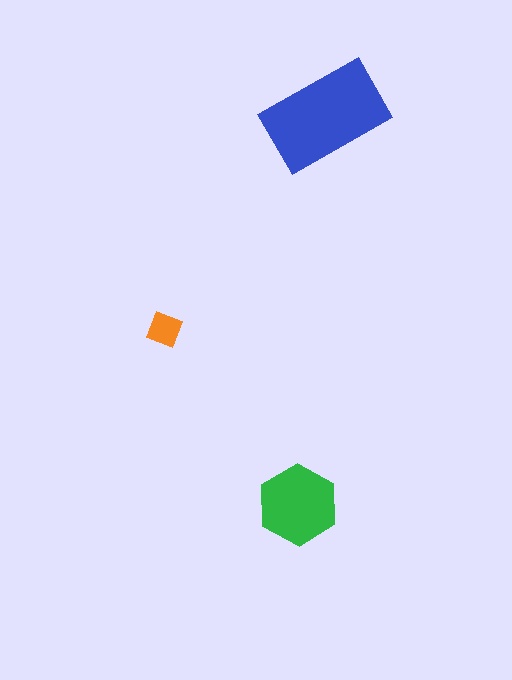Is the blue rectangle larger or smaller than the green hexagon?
Larger.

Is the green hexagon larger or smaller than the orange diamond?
Larger.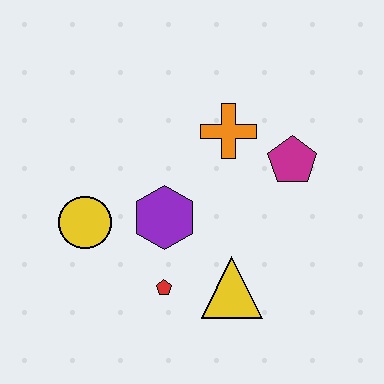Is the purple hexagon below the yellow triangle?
No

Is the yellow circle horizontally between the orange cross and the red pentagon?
No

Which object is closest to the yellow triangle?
The red pentagon is closest to the yellow triangle.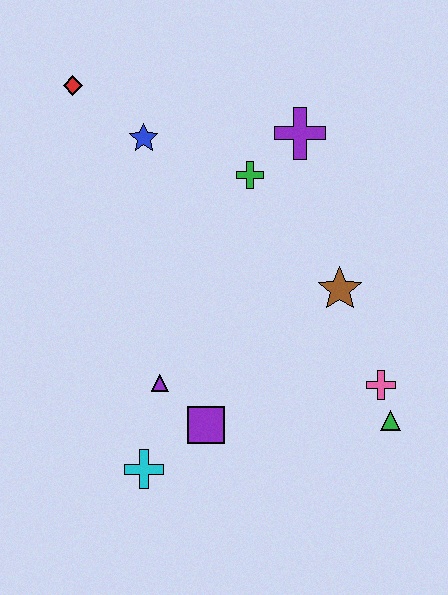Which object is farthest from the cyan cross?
The red diamond is farthest from the cyan cross.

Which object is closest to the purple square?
The purple triangle is closest to the purple square.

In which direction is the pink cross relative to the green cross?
The pink cross is below the green cross.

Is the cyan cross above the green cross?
No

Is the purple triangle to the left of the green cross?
Yes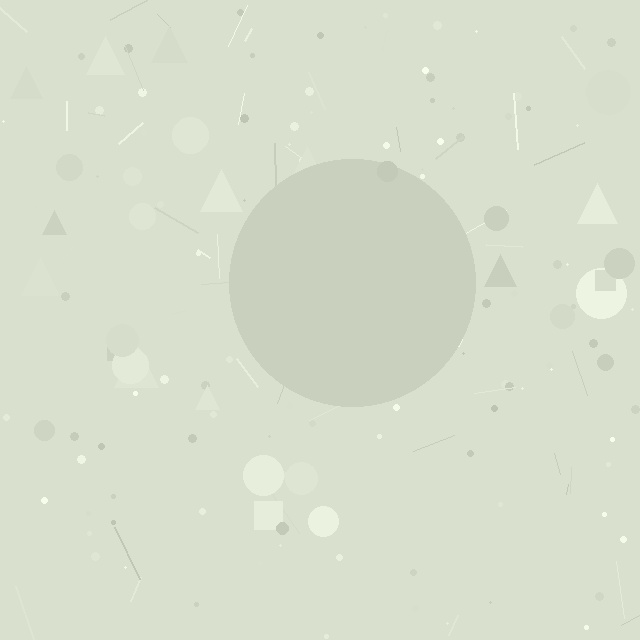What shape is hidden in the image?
A circle is hidden in the image.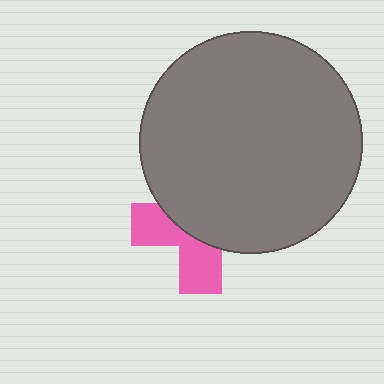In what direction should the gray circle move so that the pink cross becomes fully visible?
The gray circle should move up. That is the shortest direction to clear the overlap and leave the pink cross fully visible.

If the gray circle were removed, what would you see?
You would see the complete pink cross.